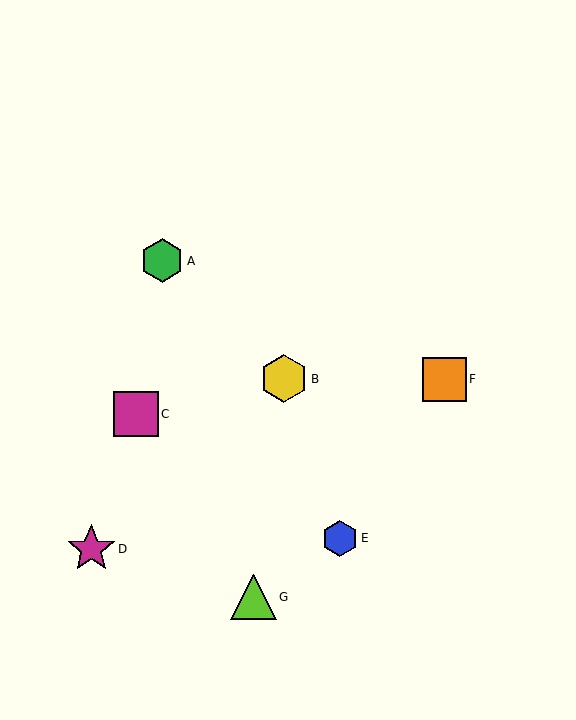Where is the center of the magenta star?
The center of the magenta star is at (91, 549).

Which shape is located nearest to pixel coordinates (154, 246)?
The green hexagon (labeled A) at (162, 261) is nearest to that location.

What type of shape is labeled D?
Shape D is a magenta star.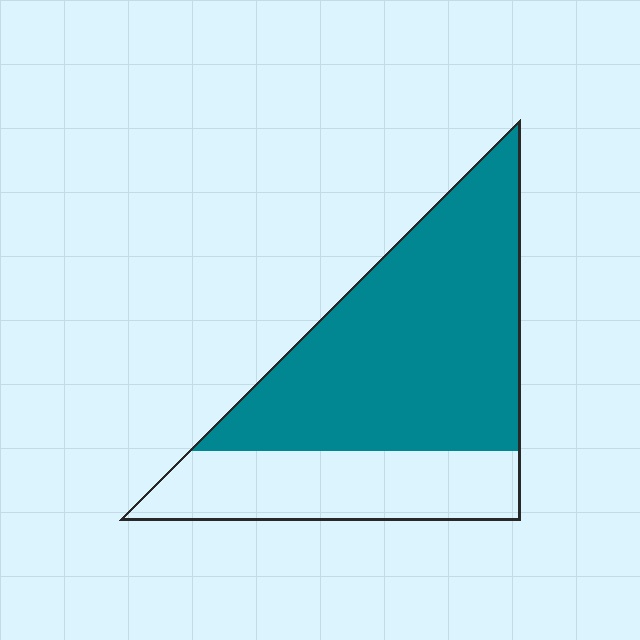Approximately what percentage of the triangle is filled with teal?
Approximately 70%.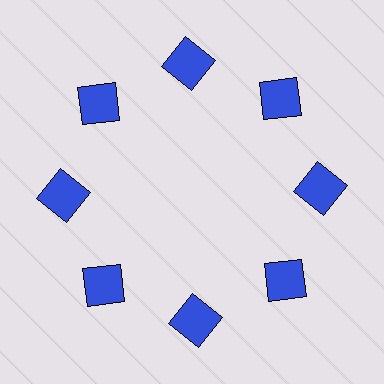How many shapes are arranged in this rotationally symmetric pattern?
There are 8 shapes, arranged in 8 groups of 1.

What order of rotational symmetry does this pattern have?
This pattern has 8-fold rotational symmetry.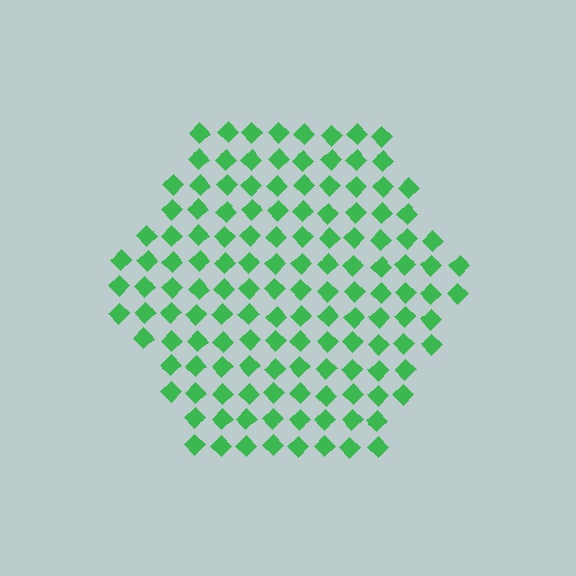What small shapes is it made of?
It is made of small diamonds.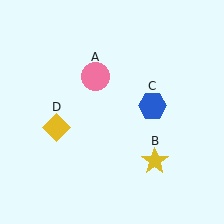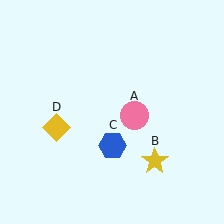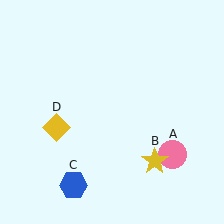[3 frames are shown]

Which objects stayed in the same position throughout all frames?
Yellow star (object B) and yellow diamond (object D) remained stationary.